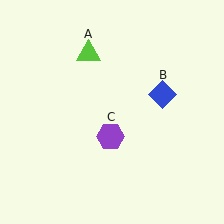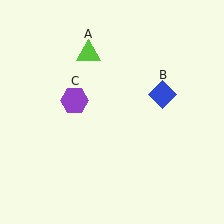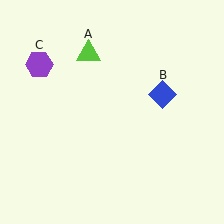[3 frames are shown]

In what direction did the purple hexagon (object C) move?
The purple hexagon (object C) moved up and to the left.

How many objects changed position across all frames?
1 object changed position: purple hexagon (object C).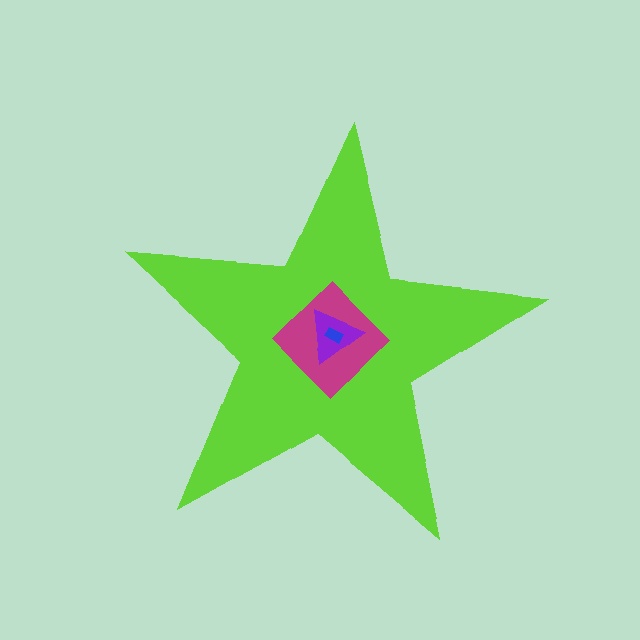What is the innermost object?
The blue rectangle.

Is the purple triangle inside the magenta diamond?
Yes.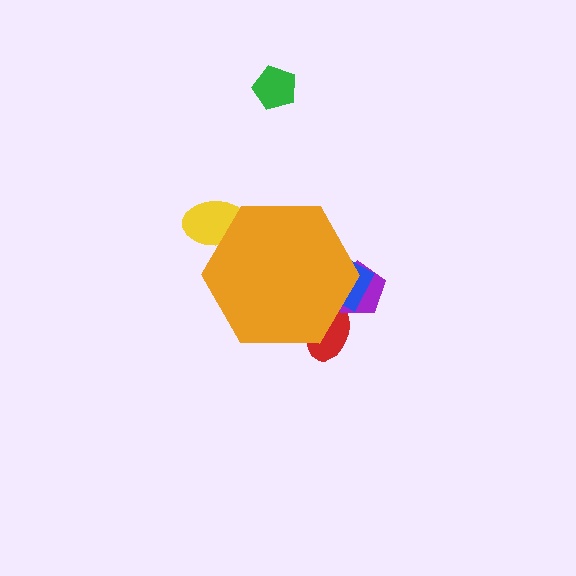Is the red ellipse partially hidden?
Yes, the red ellipse is partially hidden behind the orange hexagon.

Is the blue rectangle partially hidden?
Yes, the blue rectangle is partially hidden behind the orange hexagon.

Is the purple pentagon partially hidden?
Yes, the purple pentagon is partially hidden behind the orange hexagon.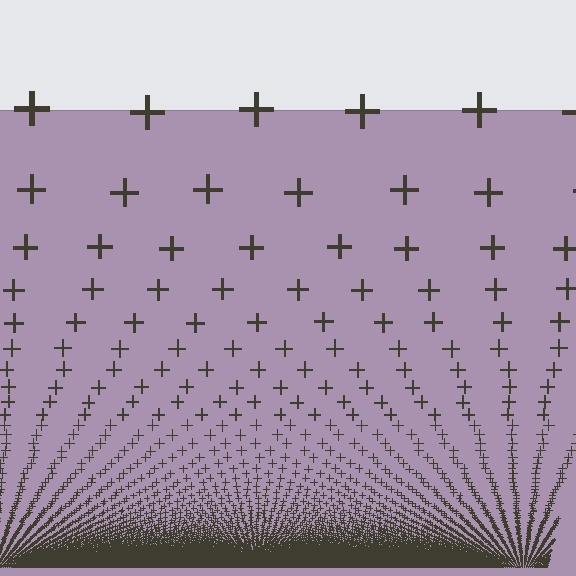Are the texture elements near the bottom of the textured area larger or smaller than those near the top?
Smaller. The gradient is inverted — elements near the bottom are smaller and denser.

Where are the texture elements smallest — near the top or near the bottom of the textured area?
Near the bottom.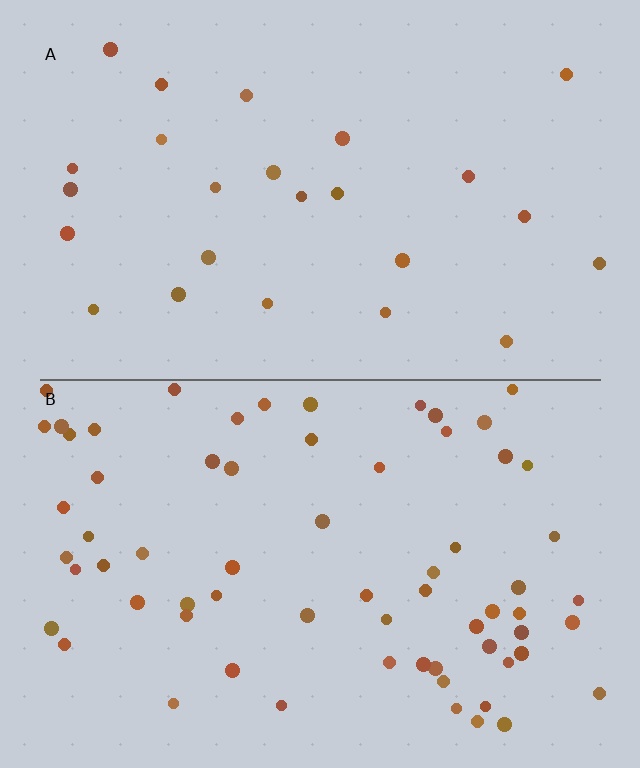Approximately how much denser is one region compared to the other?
Approximately 2.7× — region B over region A.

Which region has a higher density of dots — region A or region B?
B (the bottom).